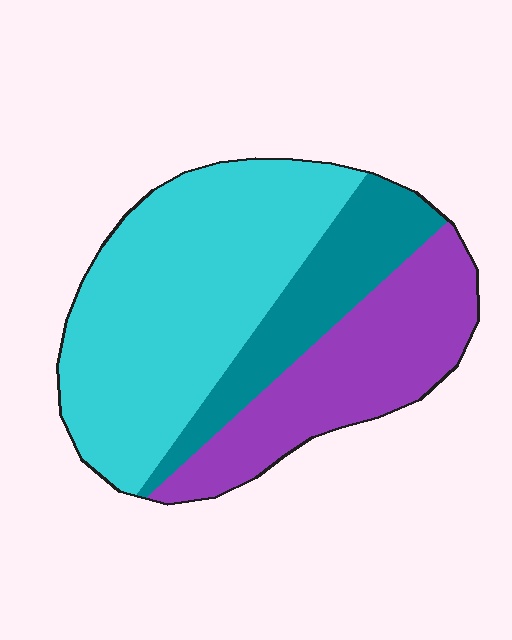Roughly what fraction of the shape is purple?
Purple covers 29% of the shape.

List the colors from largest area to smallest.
From largest to smallest: cyan, purple, teal.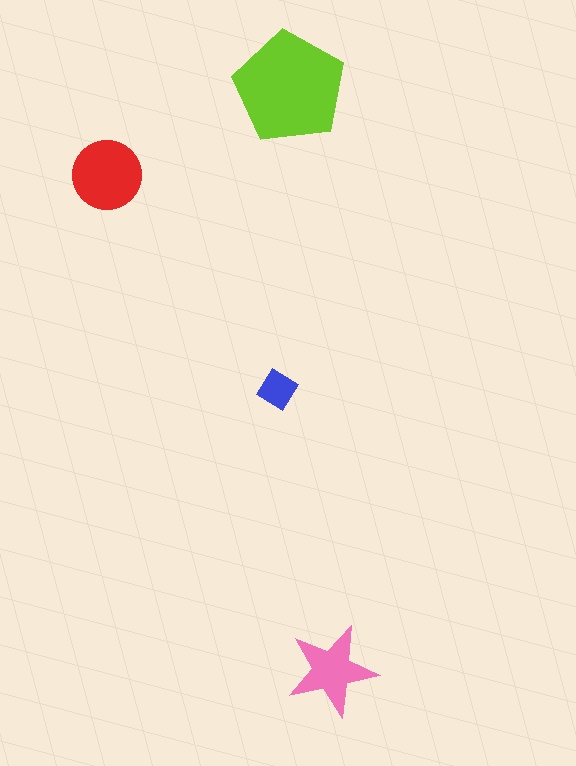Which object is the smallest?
The blue diamond.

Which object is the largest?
The lime pentagon.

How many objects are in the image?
There are 4 objects in the image.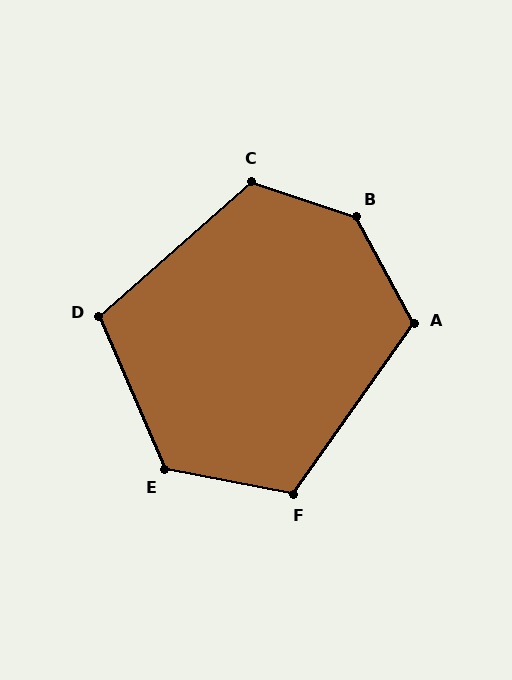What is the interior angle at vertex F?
Approximately 114 degrees (obtuse).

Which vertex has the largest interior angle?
B, at approximately 137 degrees.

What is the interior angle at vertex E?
Approximately 124 degrees (obtuse).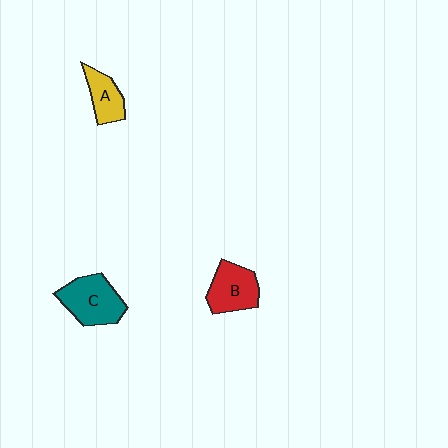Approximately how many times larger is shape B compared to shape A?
Approximately 1.4 times.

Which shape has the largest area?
Shape C (teal).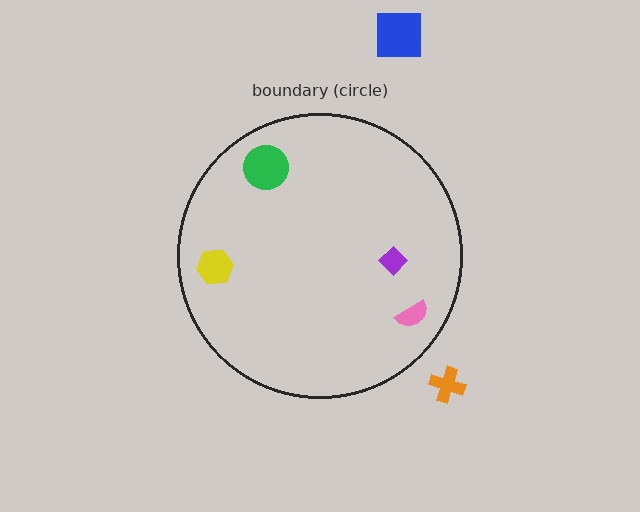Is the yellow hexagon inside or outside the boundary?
Inside.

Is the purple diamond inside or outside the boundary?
Inside.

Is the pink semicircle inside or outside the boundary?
Inside.